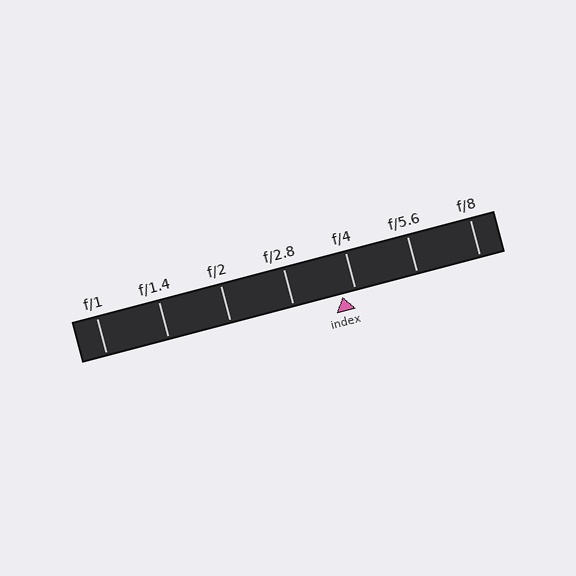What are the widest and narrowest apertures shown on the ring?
The widest aperture shown is f/1 and the narrowest is f/8.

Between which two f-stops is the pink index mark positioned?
The index mark is between f/2.8 and f/4.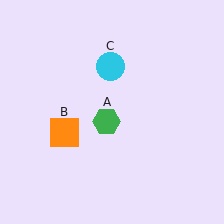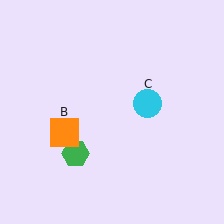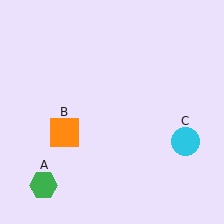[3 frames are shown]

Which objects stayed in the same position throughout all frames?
Orange square (object B) remained stationary.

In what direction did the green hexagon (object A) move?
The green hexagon (object A) moved down and to the left.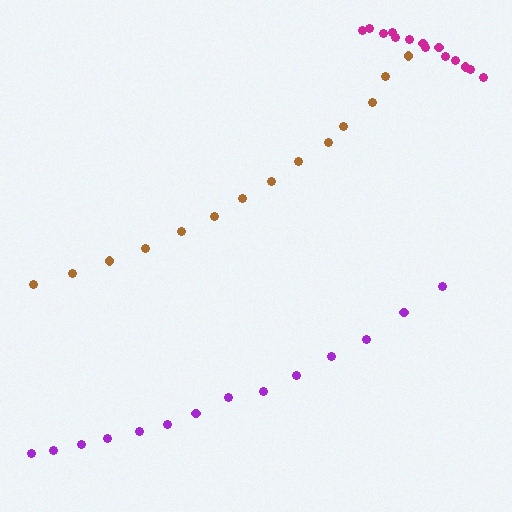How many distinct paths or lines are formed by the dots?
There are 3 distinct paths.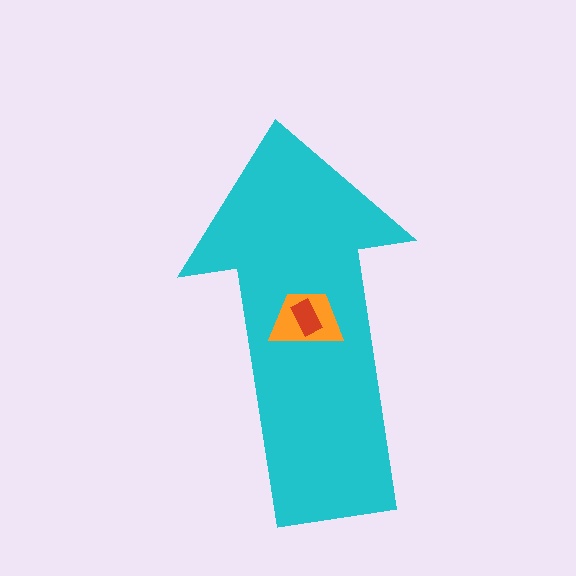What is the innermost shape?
The red rectangle.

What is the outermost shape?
The cyan arrow.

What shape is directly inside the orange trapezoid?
The red rectangle.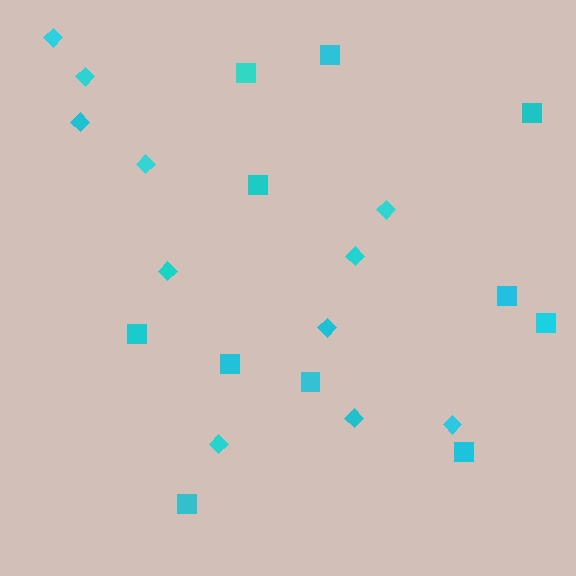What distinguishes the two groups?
There are 2 groups: one group of squares (11) and one group of diamonds (11).